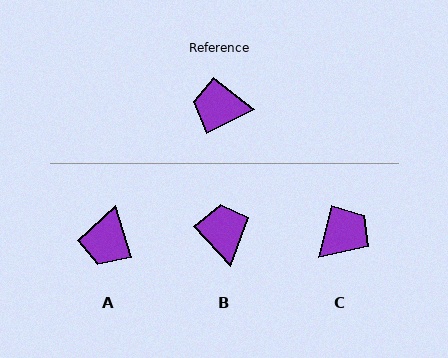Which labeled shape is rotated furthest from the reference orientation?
C, about 130 degrees away.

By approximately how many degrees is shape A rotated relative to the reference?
Approximately 80 degrees counter-clockwise.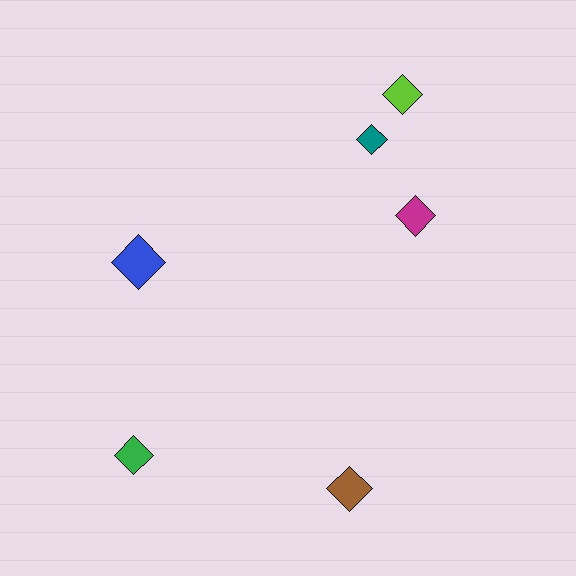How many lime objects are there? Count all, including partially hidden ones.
There is 1 lime object.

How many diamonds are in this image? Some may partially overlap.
There are 6 diamonds.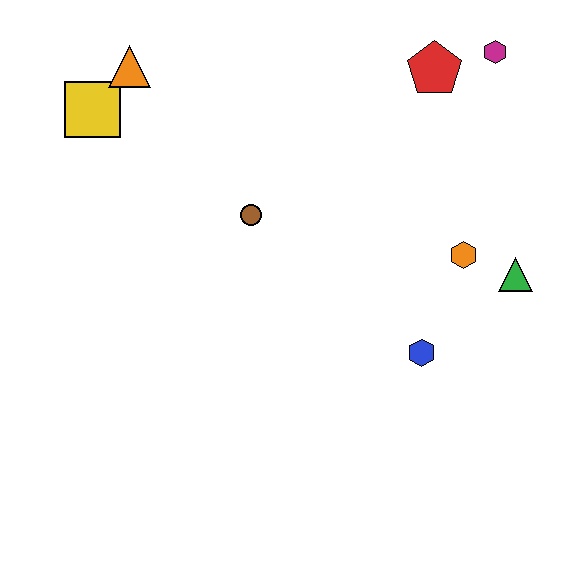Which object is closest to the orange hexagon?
The green triangle is closest to the orange hexagon.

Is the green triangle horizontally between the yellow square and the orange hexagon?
No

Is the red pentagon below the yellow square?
No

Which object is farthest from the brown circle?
The magenta hexagon is farthest from the brown circle.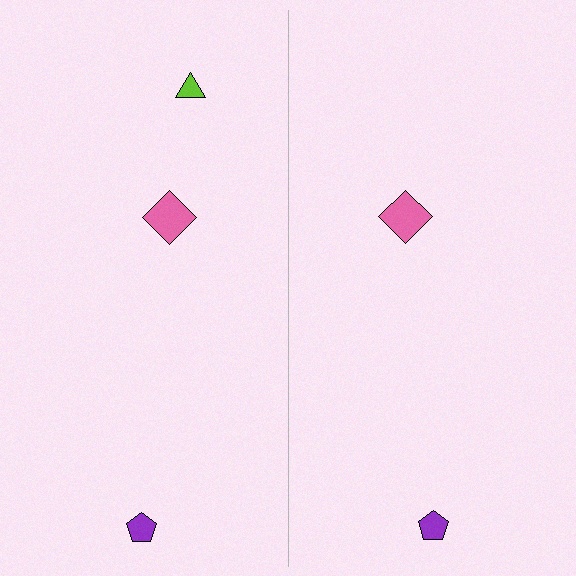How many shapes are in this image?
There are 5 shapes in this image.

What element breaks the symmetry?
A lime triangle is missing from the right side.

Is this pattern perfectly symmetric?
No, the pattern is not perfectly symmetric. A lime triangle is missing from the right side.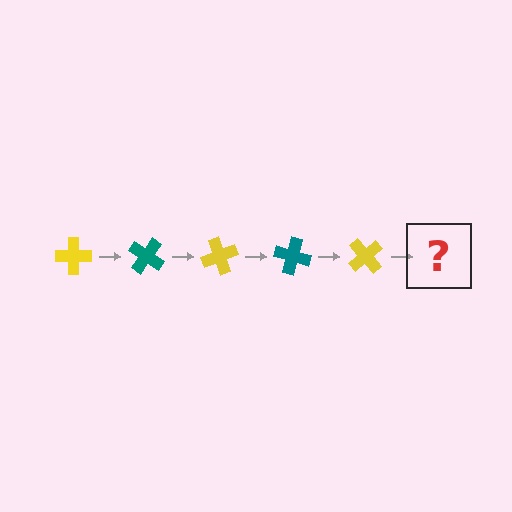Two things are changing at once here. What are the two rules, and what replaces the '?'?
The two rules are that it rotates 35 degrees each step and the color cycles through yellow and teal. The '?' should be a teal cross, rotated 175 degrees from the start.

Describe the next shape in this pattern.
It should be a teal cross, rotated 175 degrees from the start.